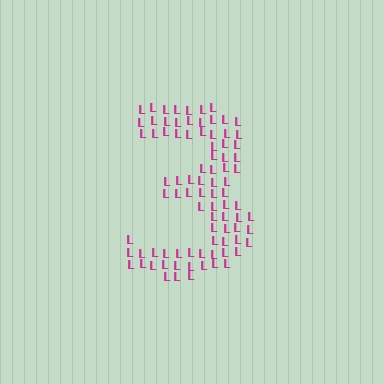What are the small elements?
The small elements are letter L's.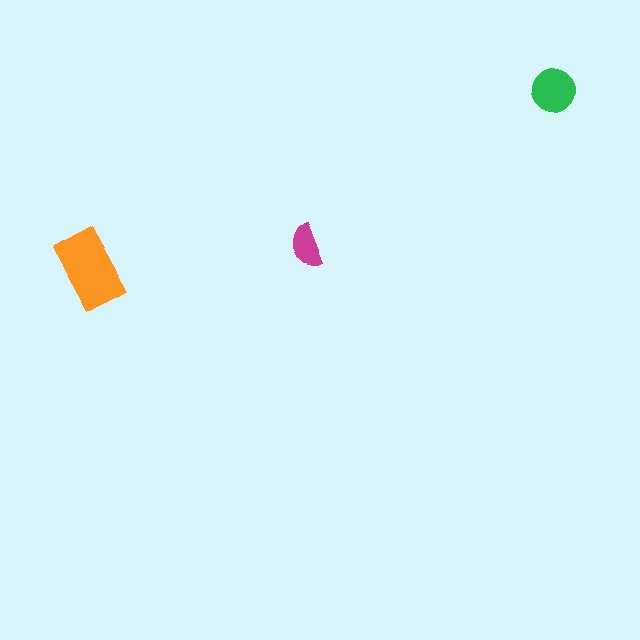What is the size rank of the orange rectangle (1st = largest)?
1st.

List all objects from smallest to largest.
The magenta semicircle, the green circle, the orange rectangle.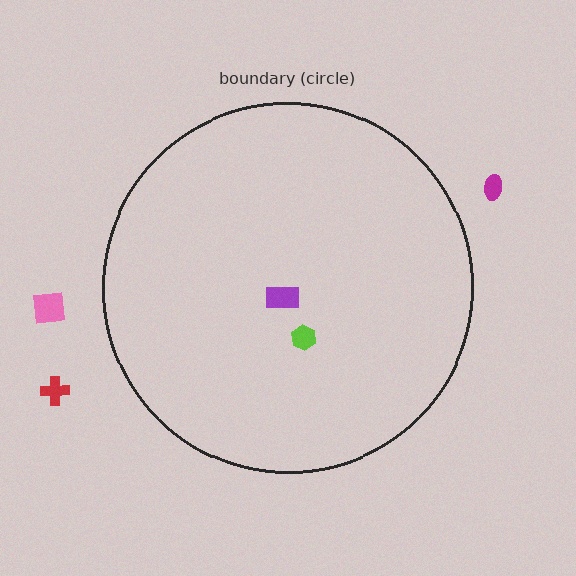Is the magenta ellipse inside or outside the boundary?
Outside.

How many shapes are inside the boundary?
2 inside, 3 outside.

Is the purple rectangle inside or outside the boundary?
Inside.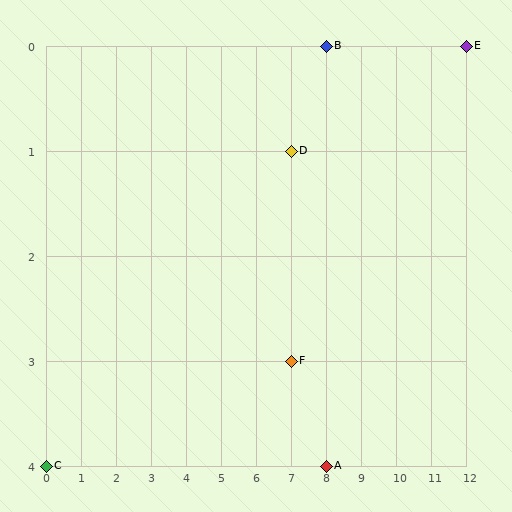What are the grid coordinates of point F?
Point F is at grid coordinates (7, 3).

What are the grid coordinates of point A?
Point A is at grid coordinates (8, 4).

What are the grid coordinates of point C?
Point C is at grid coordinates (0, 4).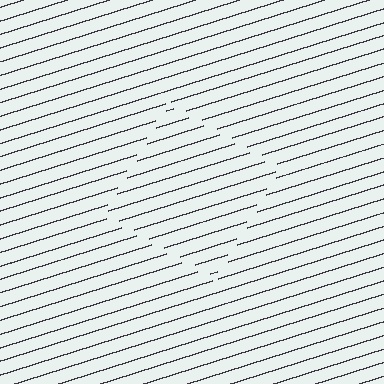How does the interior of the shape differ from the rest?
The interior of the shape contains the same grating, shifted by half a period — the contour is defined by the phase discontinuity where line-ends from the inner and outer gratings abut.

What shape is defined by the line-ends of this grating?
An illusory square. The interior of the shape contains the same grating, shifted by half a period — the contour is defined by the phase discontinuity where line-ends from the inner and outer gratings abut.